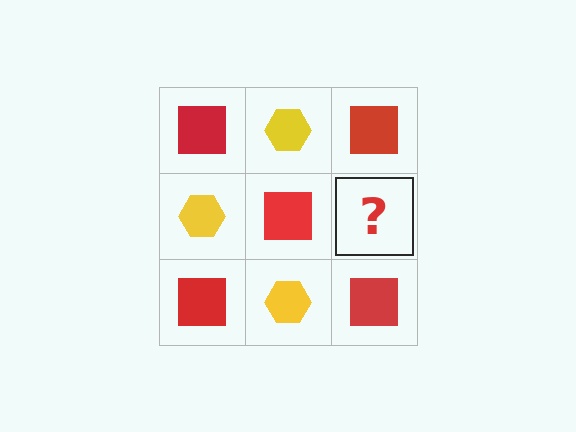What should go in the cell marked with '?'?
The missing cell should contain a yellow hexagon.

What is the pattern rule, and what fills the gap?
The rule is that it alternates red square and yellow hexagon in a checkerboard pattern. The gap should be filled with a yellow hexagon.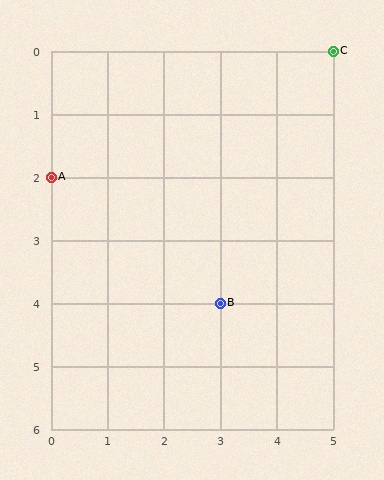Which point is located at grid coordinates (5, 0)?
Point C is at (5, 0).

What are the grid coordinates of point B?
Point B is at grid coordinates (3, 4).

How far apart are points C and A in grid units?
Points C and A are 5 columns and 2 rows apart (about 5.4 grid units diagonally).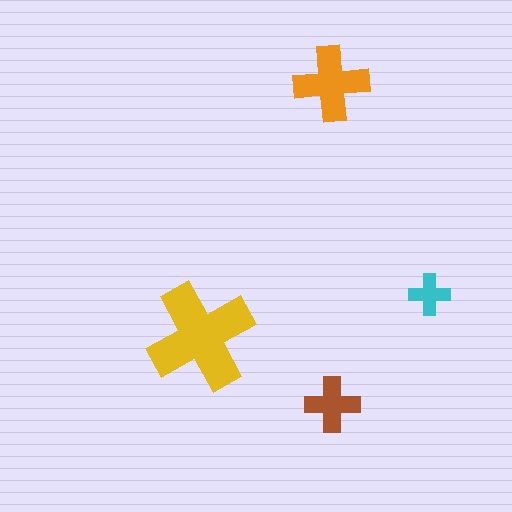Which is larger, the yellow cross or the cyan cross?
The yellow one.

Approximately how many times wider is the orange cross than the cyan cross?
About 2 times wider.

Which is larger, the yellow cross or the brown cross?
The yellow one.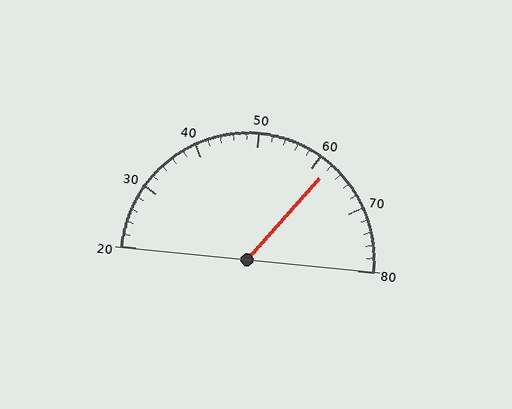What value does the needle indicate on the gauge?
The needle indicates approximately 62.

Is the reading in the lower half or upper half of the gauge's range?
The reading is in the upper half of the range (20 to 80).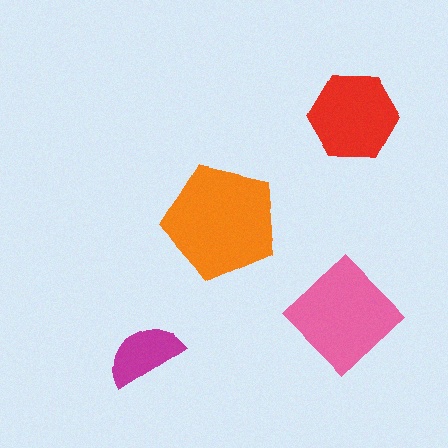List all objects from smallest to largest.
The magenta semicircle, the red hexagon, the pink diamond, the orange pentagon.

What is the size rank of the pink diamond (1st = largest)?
2nd.